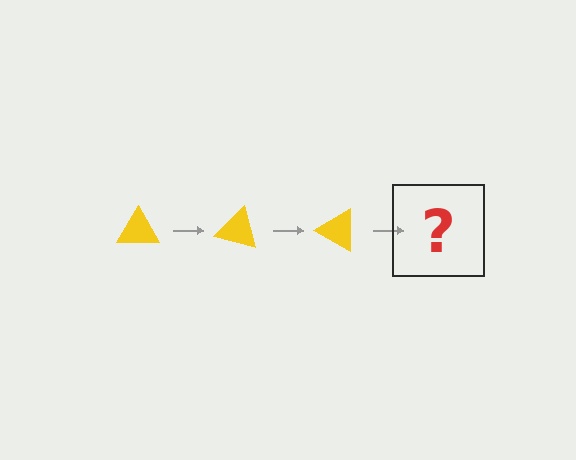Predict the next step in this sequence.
The next step is a yellow triangle rotated 45 degrees.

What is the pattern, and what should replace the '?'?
The pattern is that the triangle rotates 15 degrees each step. The '?' should be a yellow triangle rotated 45 degrees.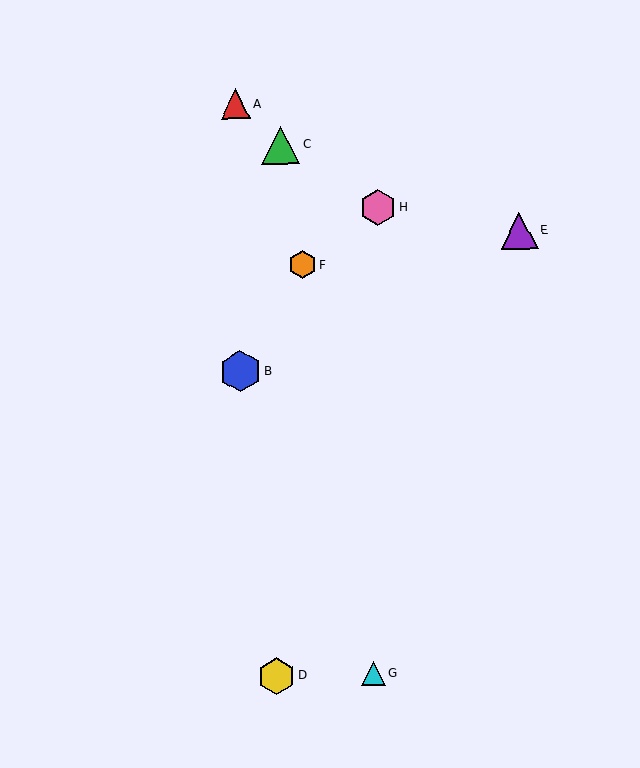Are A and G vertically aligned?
No, A is at x≈235 and G is at x≈373.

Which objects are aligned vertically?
Objects A, B are aligned vertically.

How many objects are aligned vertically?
2 objects (A, B) are aligned vertically.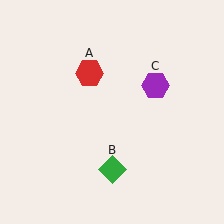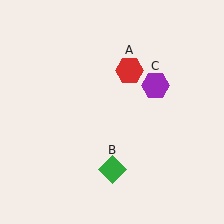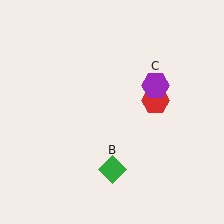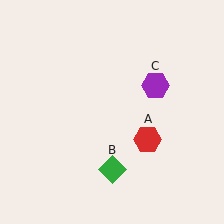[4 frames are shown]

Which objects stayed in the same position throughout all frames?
Green diamond (object B) and purple hexagon (object C) remained stationary.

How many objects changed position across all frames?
1 object changed position: red hexagon (object A).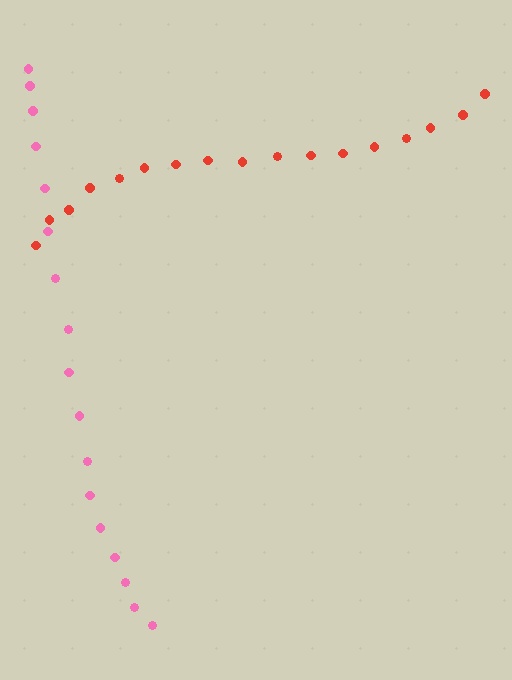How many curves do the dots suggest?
There are 2 distinct paths.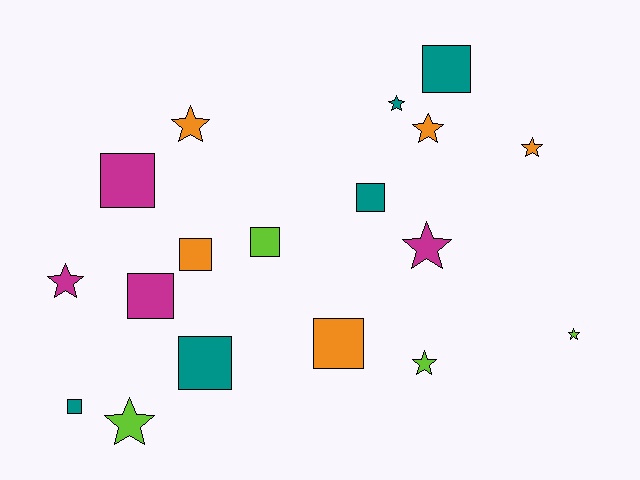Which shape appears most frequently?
Square, with 9 objects.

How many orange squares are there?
There are 2 orange squares.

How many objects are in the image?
There are 18 objects.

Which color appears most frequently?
Teal, with 5 objects.